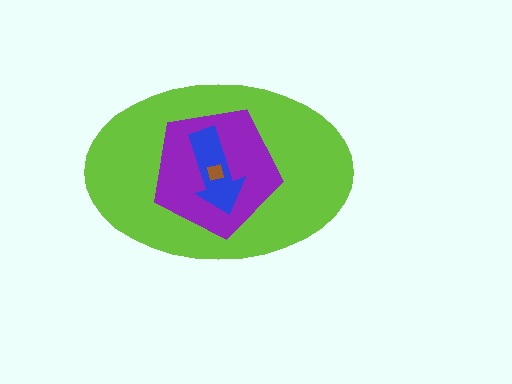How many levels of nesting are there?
4.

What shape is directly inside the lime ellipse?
The purple pentagon.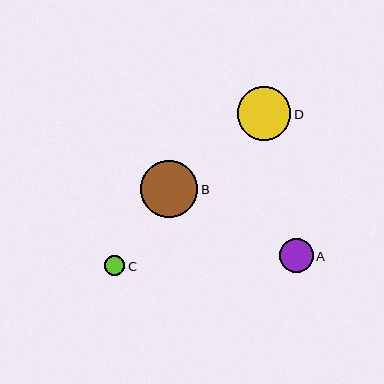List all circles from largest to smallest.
From largest to smallest: B, D, A, C.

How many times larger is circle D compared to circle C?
Circle D is approximately 2.7 times the size of circle C.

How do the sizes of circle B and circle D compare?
Circle B and circle D are approximately the same size.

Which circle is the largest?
Circle B is the largest with a size of approximately 57 pixels.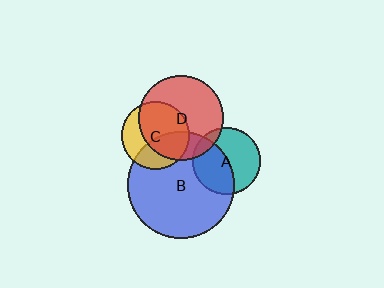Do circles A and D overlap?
Yes.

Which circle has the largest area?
Circle B (blue).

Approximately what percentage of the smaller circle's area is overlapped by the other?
Approximately 10%.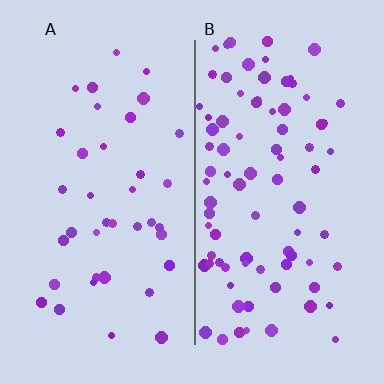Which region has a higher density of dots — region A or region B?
B (the right).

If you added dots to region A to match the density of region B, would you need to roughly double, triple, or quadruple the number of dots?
Approximately double.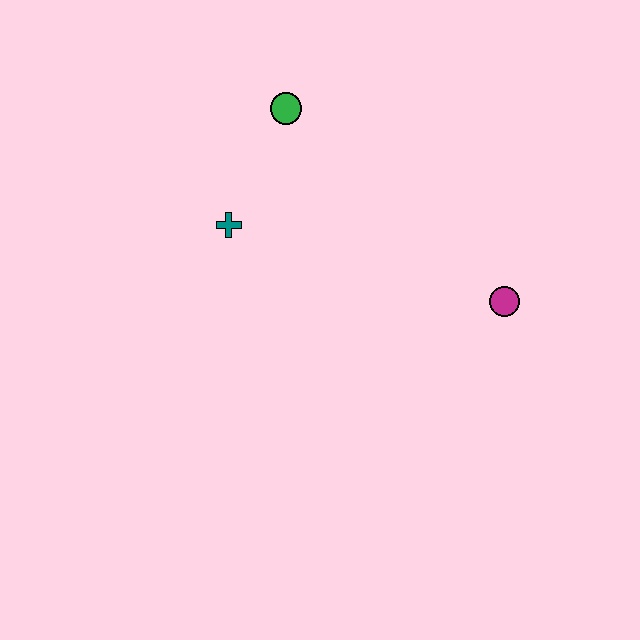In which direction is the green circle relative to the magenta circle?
The green circle is to the left of the magenta circle.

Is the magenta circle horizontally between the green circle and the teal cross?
No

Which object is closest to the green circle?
The teal cross is closest to the green circle.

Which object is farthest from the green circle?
The magenta circle is farthest from the green circle.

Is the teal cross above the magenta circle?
Yes